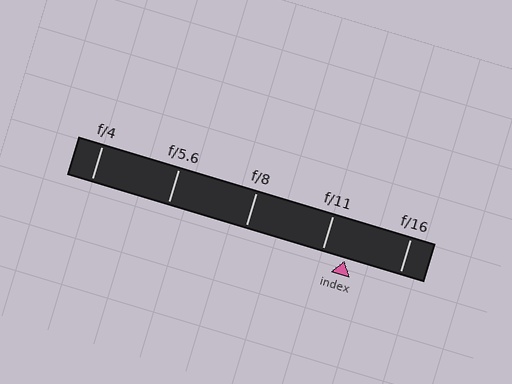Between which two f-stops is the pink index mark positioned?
The index mark is between f/11 and f/16.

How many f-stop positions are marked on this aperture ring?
There are 5 f-stop positions marked.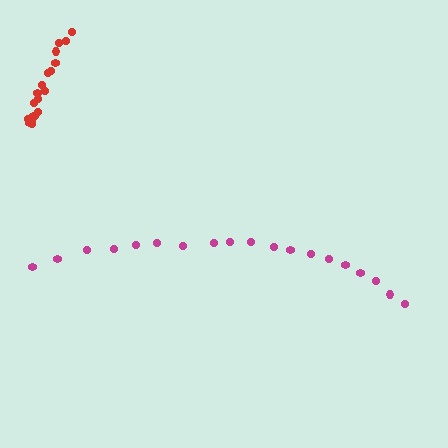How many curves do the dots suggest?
There are 2 distinct paths.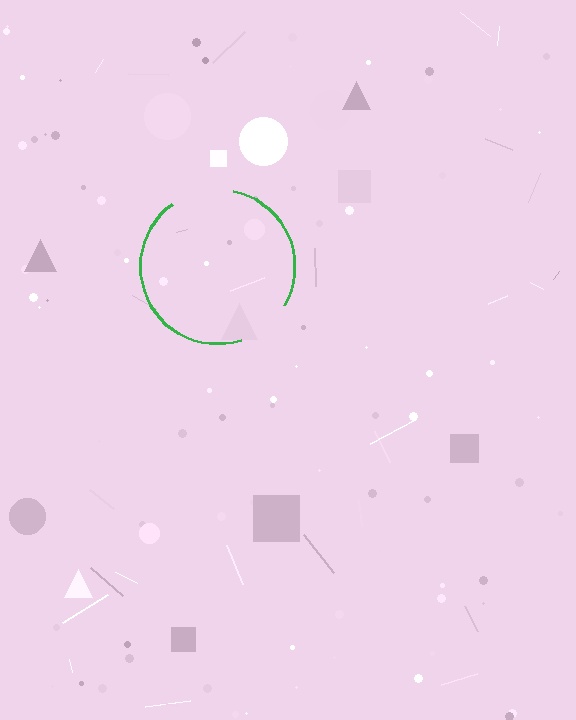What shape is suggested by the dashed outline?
The dashed outline suggests a circle.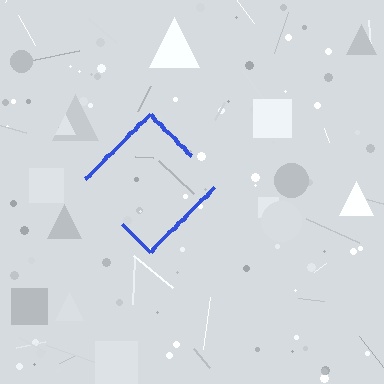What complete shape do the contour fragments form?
The contour fragments form a diamond.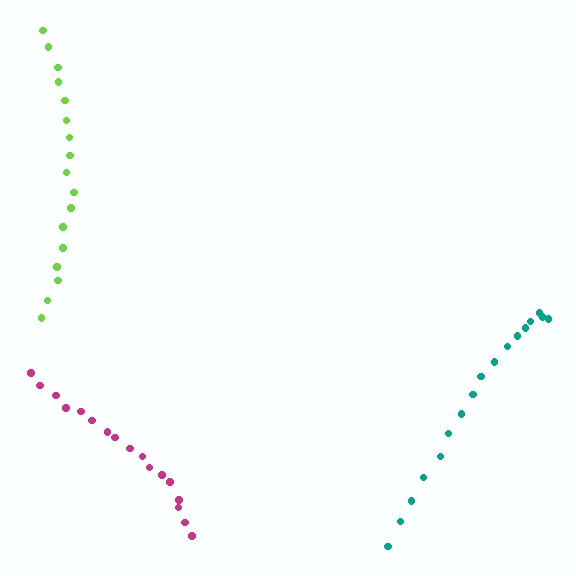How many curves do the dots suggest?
There are 3 distinct paths.